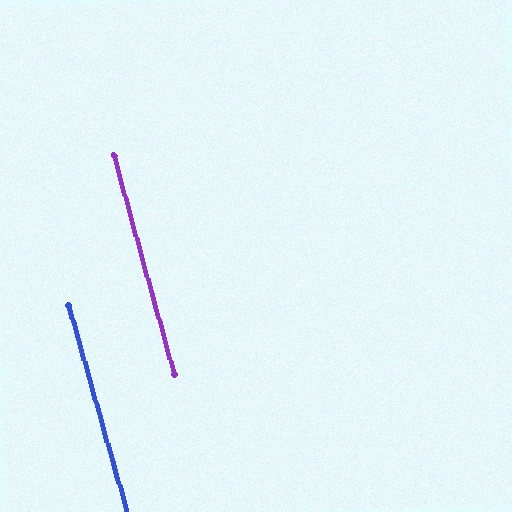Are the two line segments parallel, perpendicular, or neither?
Parallel — their directions differ by only 0.3°.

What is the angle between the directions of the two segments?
Approximately 0 degrees.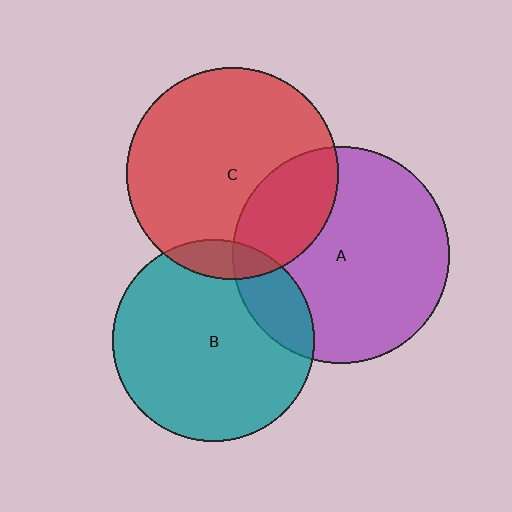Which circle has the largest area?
Circle A (purple).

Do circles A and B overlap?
Yes.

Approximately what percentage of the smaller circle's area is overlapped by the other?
Approximately 15%.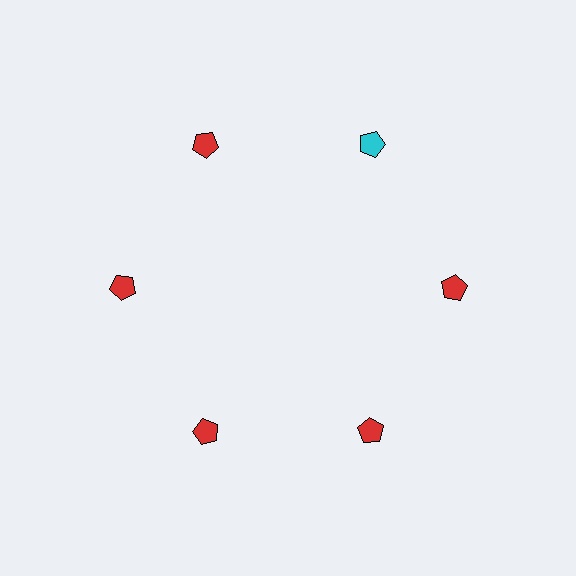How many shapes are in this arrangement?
There are 6 shapes arranged in a ring pattern.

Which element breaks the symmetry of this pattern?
The cyan pentagon at roughly the 1 o'clock position breaks the symmetry. All other shapes are red pentagons.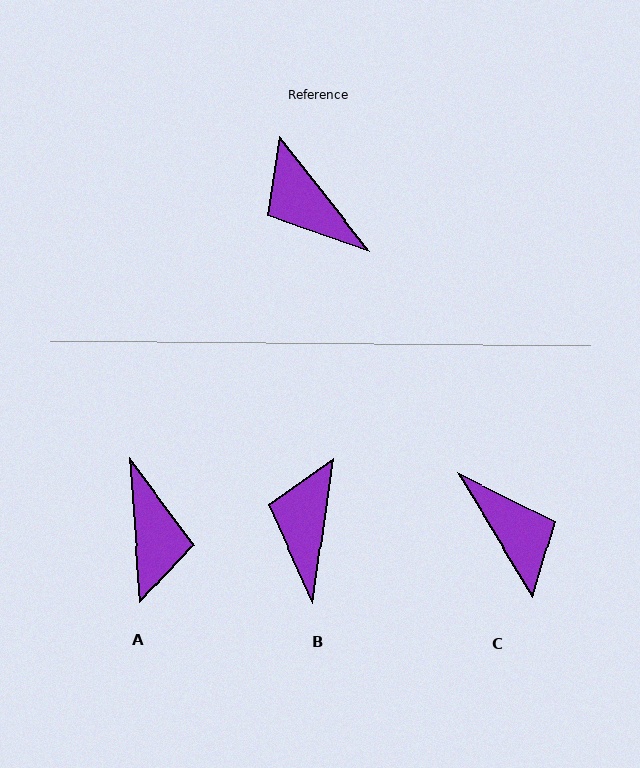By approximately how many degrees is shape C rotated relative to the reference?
Approximately 173 degrees counter-clockwise.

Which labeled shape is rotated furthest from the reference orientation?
C, about 173 degrees away.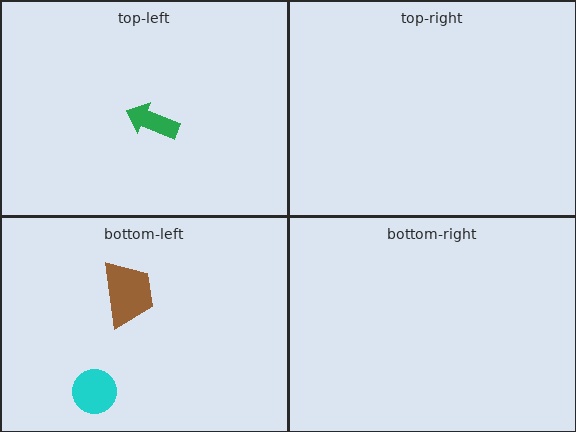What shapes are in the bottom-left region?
The cyan circle, the brown trapezoid.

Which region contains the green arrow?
The top-left region.